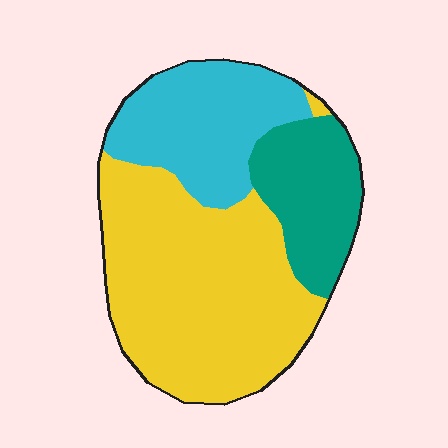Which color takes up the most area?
Yellow, at roughly 55%.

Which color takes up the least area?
Teal, at roughly 20%.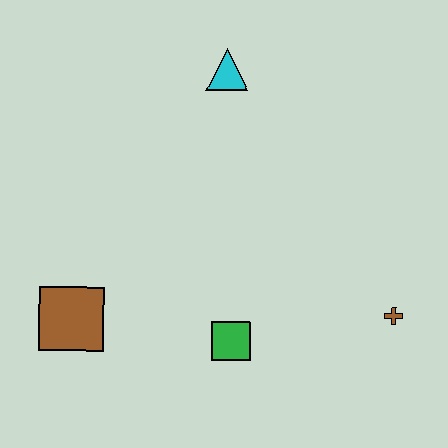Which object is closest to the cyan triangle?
The green square is closest to the cyan triangle.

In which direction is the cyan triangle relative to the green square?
The cyan triangle is above the green square.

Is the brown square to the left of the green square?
Yes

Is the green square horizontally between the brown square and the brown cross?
Yes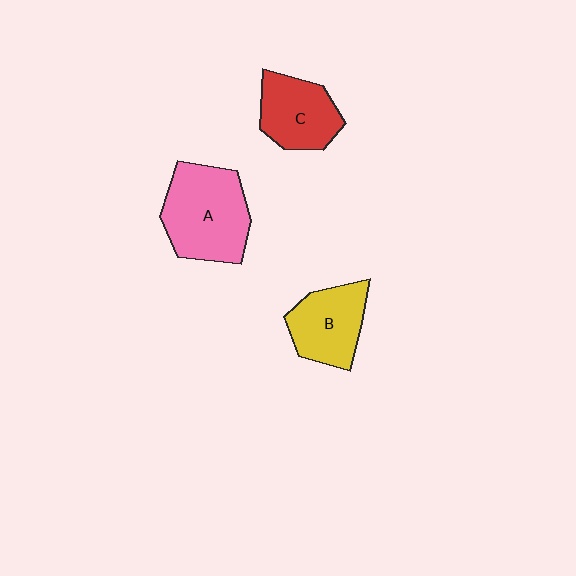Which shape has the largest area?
Shape A (pink).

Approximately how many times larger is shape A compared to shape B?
Approximately 1.4 times.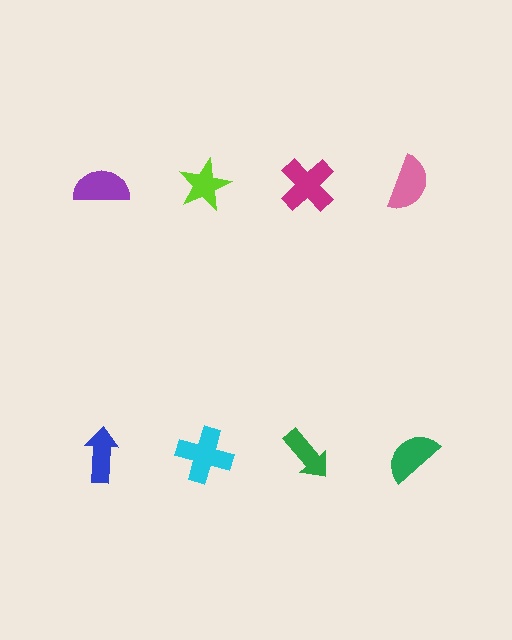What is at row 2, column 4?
A green semicircle.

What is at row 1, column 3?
A magenta cross.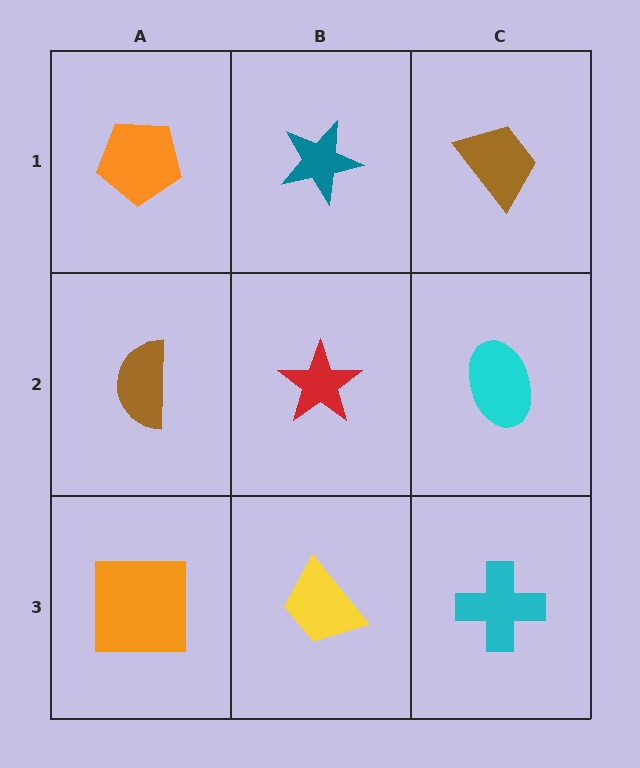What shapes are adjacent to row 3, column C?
A cyan ellipse (row 2, column C), a yellow trapezoid (row 3, column B).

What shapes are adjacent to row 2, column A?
An orange pentagon (row 1, column A), an orange square (row 3, column A), a red star (row 2, column B).